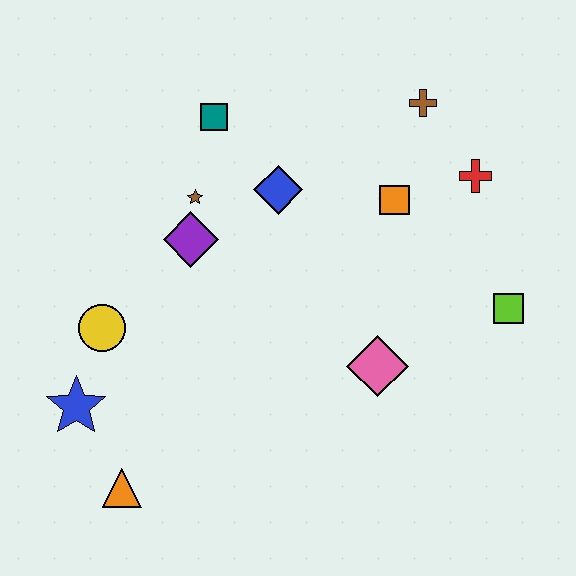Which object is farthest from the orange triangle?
The brown cross is farthest from the orange triangle.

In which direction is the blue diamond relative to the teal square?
The blue diamond is below the teal square.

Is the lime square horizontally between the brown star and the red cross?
No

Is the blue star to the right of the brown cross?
No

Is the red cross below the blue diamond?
No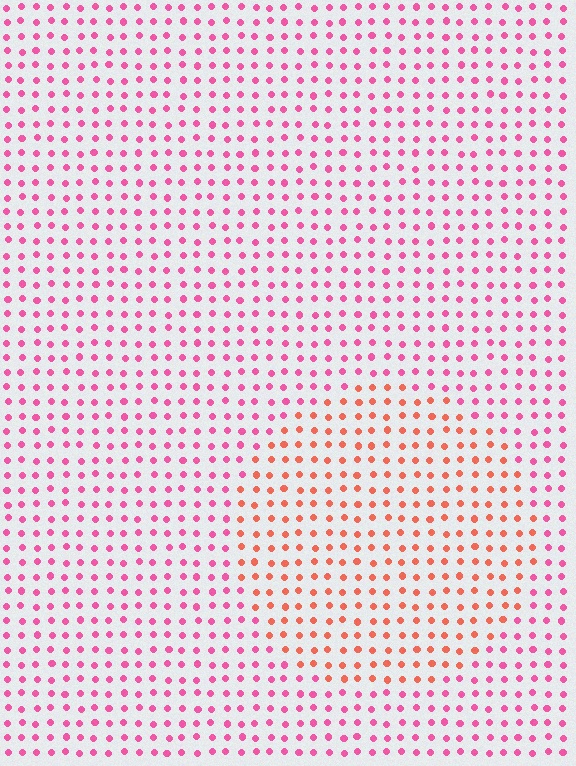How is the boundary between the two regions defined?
The boundary is defined purely by a slight shift in hue (about 38 degrees). Spacing, size, and orientation are identical on both sides.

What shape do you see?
I see a circle.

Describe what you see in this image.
The image is filled with small pink elements in a uniform arrangement. A circle-shaped region is visible where the elements are tinted to a slightly different hue, forming a subtle color boundary.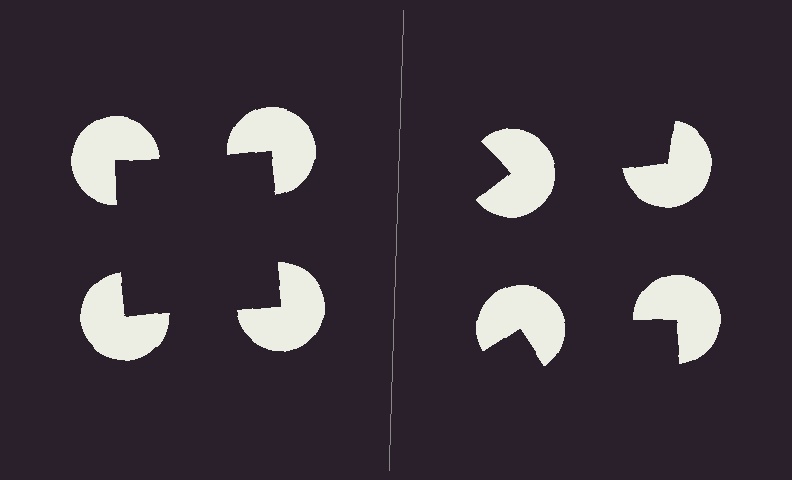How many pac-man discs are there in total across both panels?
8 — 4 on each side.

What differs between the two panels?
The pac-man discs are positioned identically on both sides; only the wedge orientations differ. On the left they align to a square; on the right they are misaligned.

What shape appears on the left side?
An illusory square.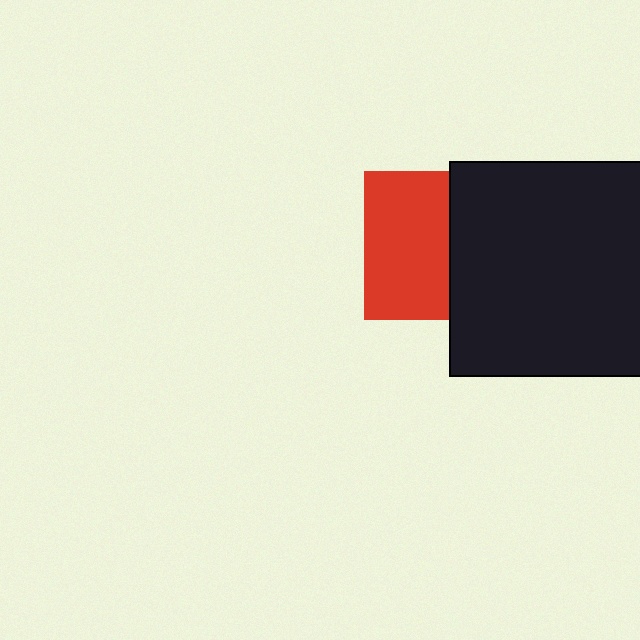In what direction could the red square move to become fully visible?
The red square could move left. That would shift it out from behind the black square entirely.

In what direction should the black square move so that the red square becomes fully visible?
The black square should move right. That is the shortest direction to clear the overlap and leave the red square fully visible.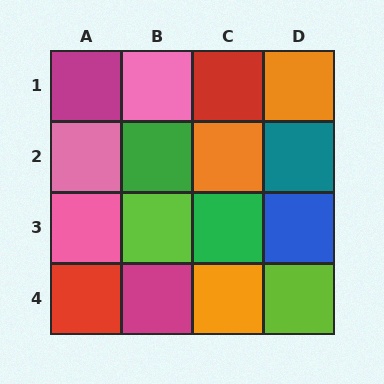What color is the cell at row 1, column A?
Magenta.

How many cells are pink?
3 cells are pink.